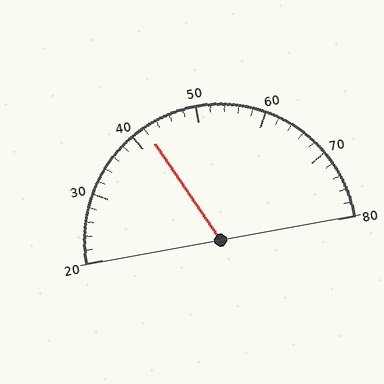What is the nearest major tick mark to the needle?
The nearest major tick mark is 40.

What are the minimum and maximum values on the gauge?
The gauge ranges from 20 to 80.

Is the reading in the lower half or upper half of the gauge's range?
The reading is in the lower half of the range (20 to 80).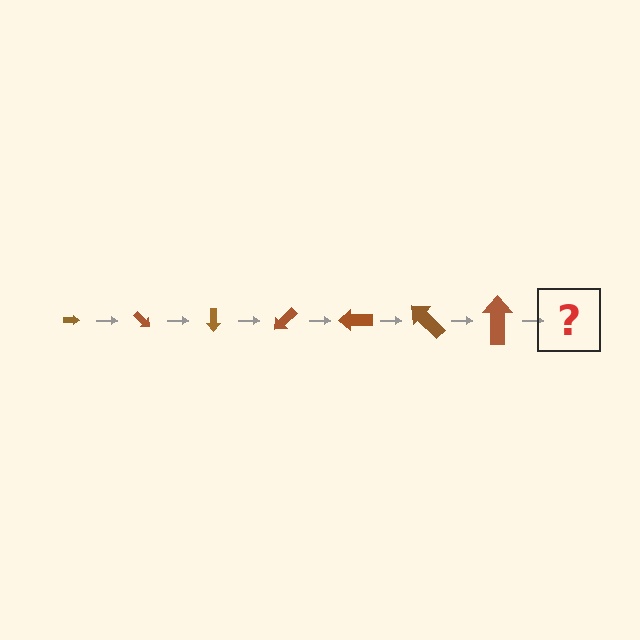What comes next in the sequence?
The next element should be an arrow, larger than the previous one and rotated 315 degrees from the start.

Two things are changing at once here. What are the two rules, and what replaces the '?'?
The two rules are that the arrow grows larger each step and it rotates 45 degrees each step. The '?' should be an arrow, larger than the previous one and rotated 315 degrees from the start.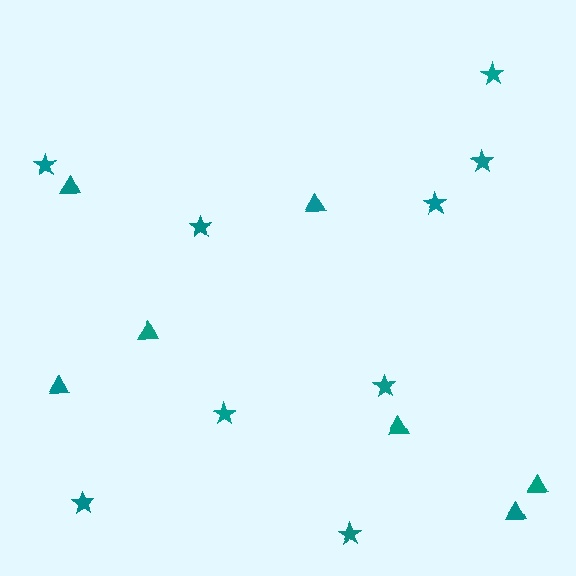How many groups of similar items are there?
There are 2 groups: one group of triangles (7) and one group of stars (9).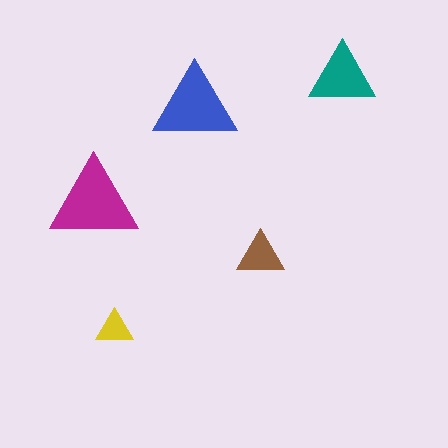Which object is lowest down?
The yellow triangle is bottommost.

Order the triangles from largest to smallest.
the magenta one, the blue one, the teal one, the brown one, the yellow one.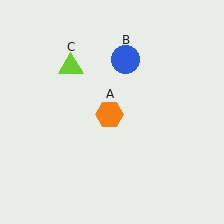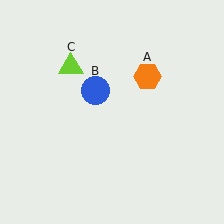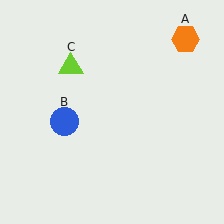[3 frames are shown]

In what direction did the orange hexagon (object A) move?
The orange hexagon (object A) moved up and to the right.